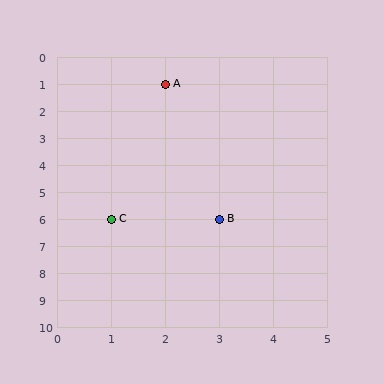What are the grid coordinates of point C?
Point C is at grid coordinates (1, 6).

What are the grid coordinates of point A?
Point A is at grid coordinates (2, 1).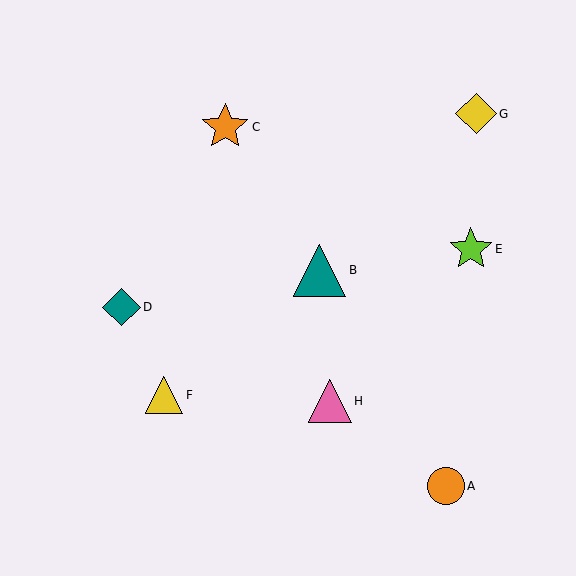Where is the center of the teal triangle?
The center of the teal triangle is at (320, 270).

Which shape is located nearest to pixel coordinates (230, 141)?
The orange star (labeled C) at (225, 127) is nearest to that location.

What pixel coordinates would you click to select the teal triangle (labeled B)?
Click at (320, 270) to select the teal triangle B.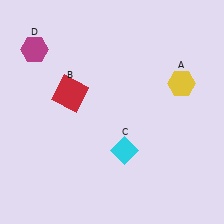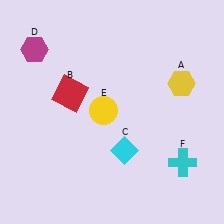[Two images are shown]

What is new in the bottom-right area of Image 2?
A cyan cross (F) was added in the bottom-right area of Image 2.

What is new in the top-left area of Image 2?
A yellow circle (E) was added in the top-left area of Image 2.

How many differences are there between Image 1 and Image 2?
There are 2 differences between the two images.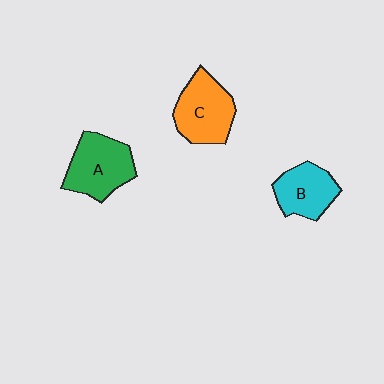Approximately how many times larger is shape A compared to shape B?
Approximately 1.3 times.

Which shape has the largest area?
Shape A (green).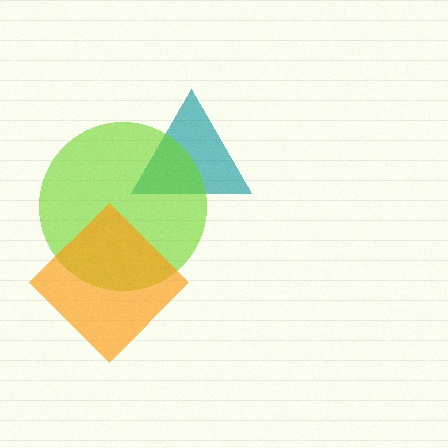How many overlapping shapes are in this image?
There are 3 overlapping shapes in the image.